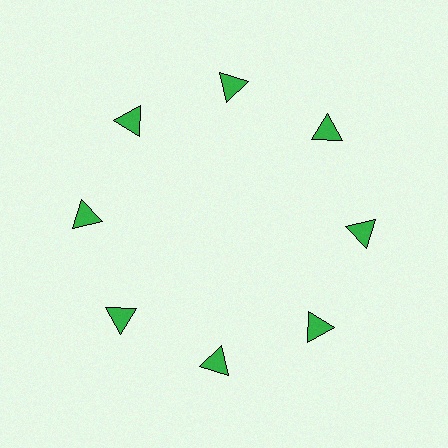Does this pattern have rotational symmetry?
Yes, this pattern has 8-fold rotational symmetry. It looks the same after rotating 45 degrees around the center.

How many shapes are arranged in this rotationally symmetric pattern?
There are 8 shapes, arranged in 8 groups of 1.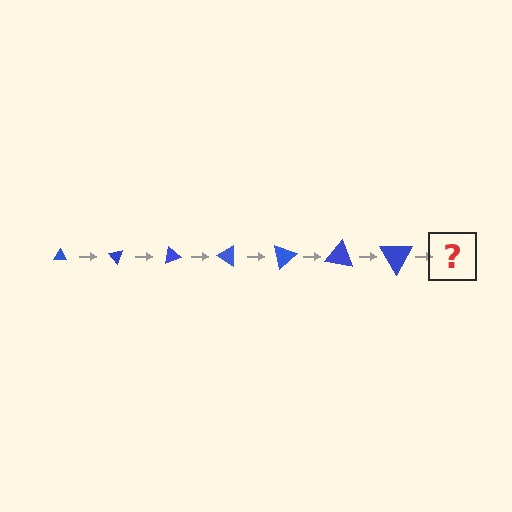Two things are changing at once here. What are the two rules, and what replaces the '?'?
The two rules are that the triangle grows larger each step and it rotates 50 degrees each step. The '?' should be a triangle, larger than the previous one and rotated 350 degrees from the start.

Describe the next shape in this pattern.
It should be a triangle, larger than the previous one and rotated 350 degrees from the start.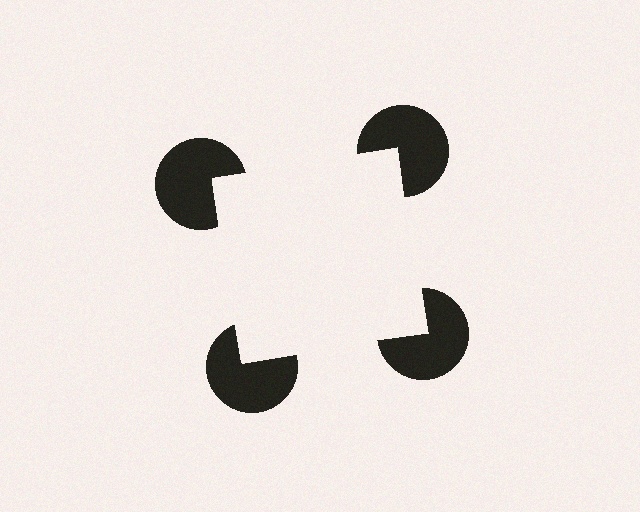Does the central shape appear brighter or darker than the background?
It typically appears slightly brighter than the background, even though no actual brightness change is drawn.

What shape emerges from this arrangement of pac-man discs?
An illusory square — its edges are inferred from the aligned wedge cuts in the pac-man discs, not physically drawn.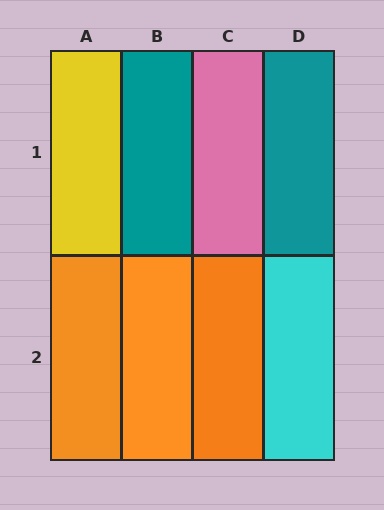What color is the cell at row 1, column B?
Teal.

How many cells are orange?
3 cells are orange.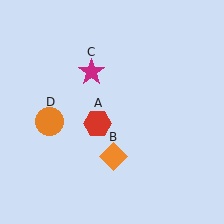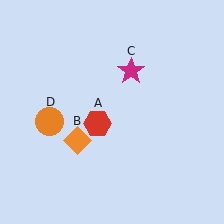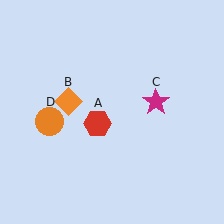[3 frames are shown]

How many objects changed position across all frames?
2 objects changed position: orange diamond (object B), magenta star (object C).